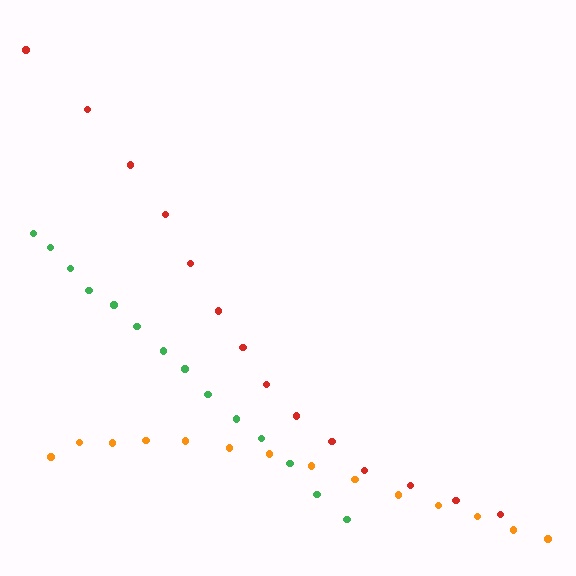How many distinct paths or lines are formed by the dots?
There are 3 distinct paths.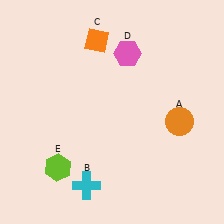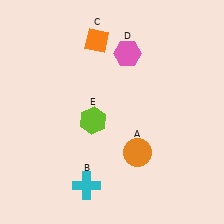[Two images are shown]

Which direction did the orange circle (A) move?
The orange circle (A) moved left.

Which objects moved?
The objects that moved are: the orange circle (A), the lime hexagon (E).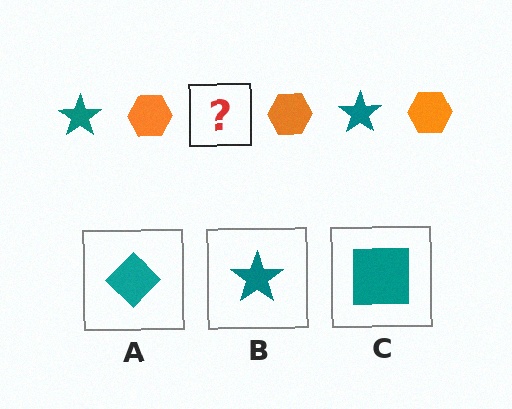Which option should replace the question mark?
Option B.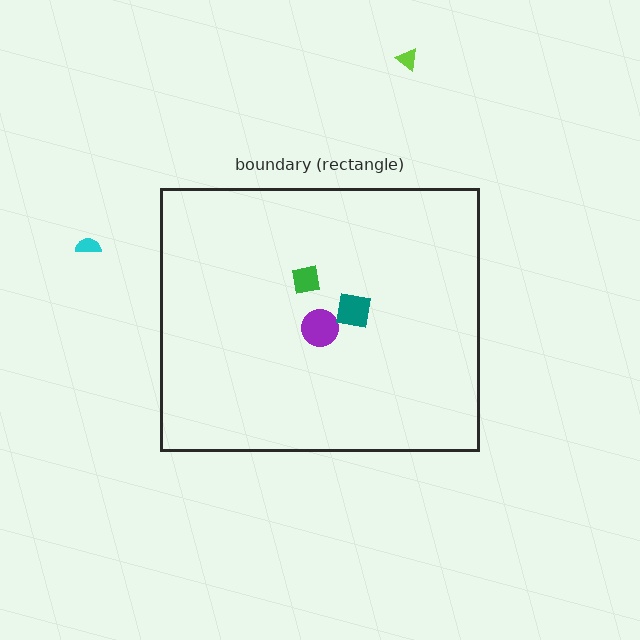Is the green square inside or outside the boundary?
Inside.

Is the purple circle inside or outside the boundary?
Inside.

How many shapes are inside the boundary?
3 inside, 2 outside.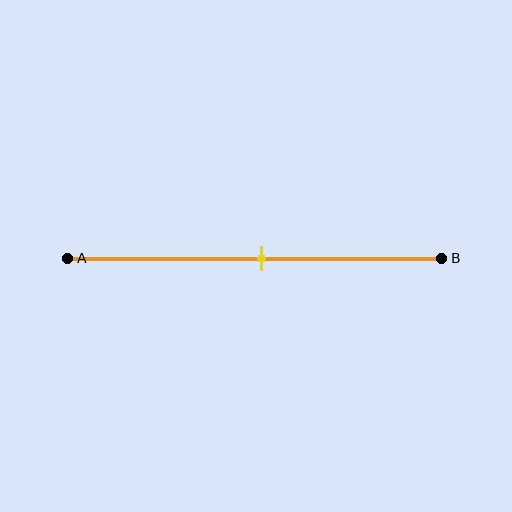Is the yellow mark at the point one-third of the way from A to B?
No, the mark is at about 50% from A, not at the 33% one-third point.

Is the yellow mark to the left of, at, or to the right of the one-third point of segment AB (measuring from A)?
The yellow mark is to the right of the one-third point of segment AB.